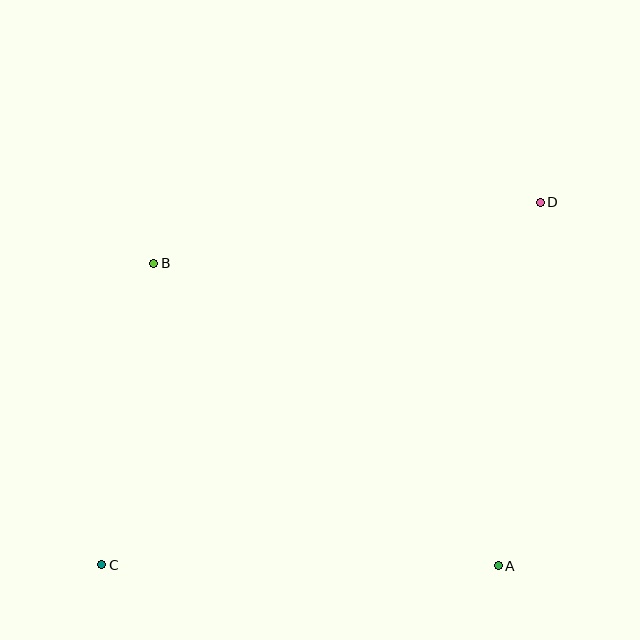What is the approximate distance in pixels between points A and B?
The distance between A and B is approximately 459 pixels.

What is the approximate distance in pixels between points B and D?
The distance between B and D is approximately 391 pixels.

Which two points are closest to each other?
Points B and C are closest to each other.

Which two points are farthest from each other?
Points C and D are farthest from each other.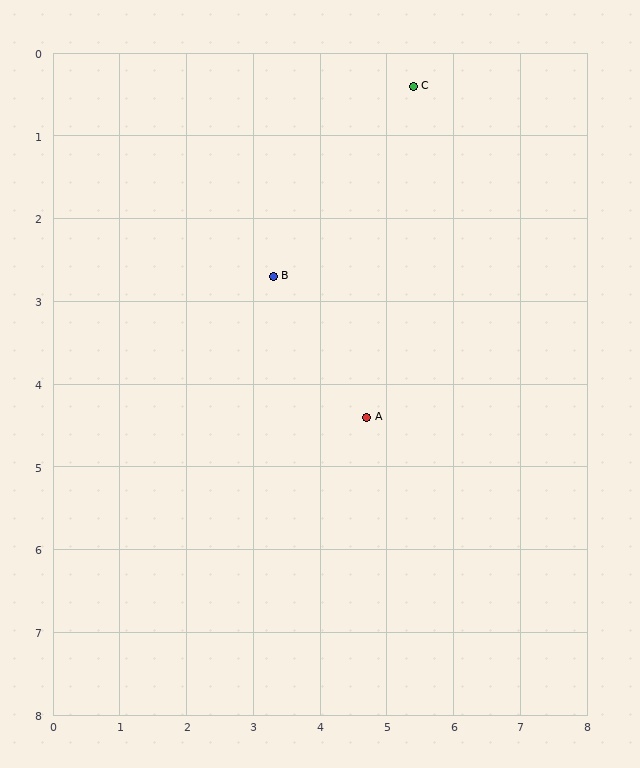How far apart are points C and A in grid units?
Points C and A are about 4.1 grid units apart.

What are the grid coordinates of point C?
Point C is at approximately (5.4, 0.4).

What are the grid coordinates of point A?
Point A is at approximately (4.7, 4.4).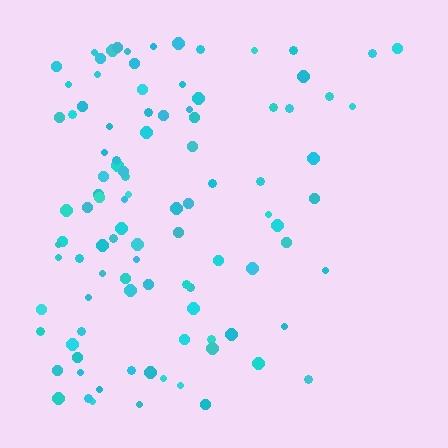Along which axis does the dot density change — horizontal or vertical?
Horizontal.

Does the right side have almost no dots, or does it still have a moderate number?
Still a moderate number, just noticeably fewer than the left.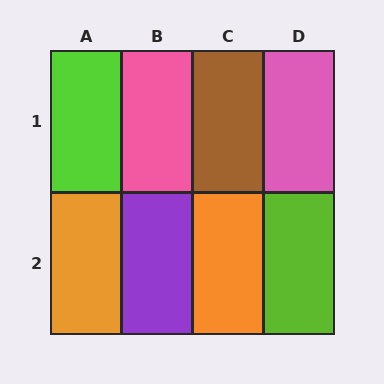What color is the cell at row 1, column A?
Lime.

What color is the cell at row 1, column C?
Brown.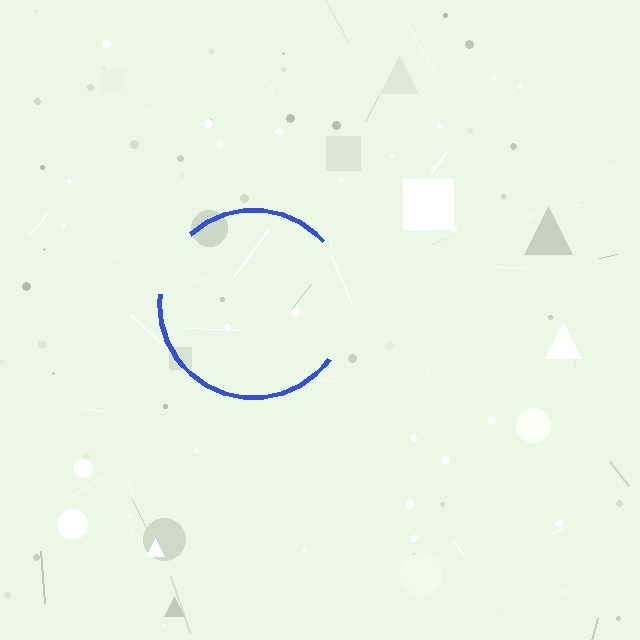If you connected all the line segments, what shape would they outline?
They would outline a circle.